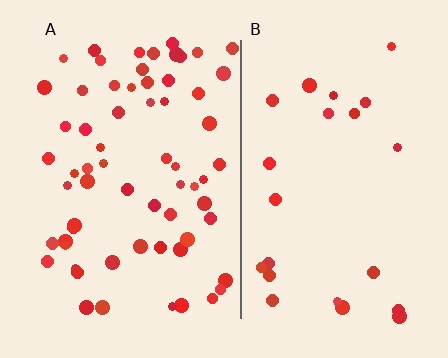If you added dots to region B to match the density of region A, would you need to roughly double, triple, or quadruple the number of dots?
Approximately triple.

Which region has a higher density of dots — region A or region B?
A (the left).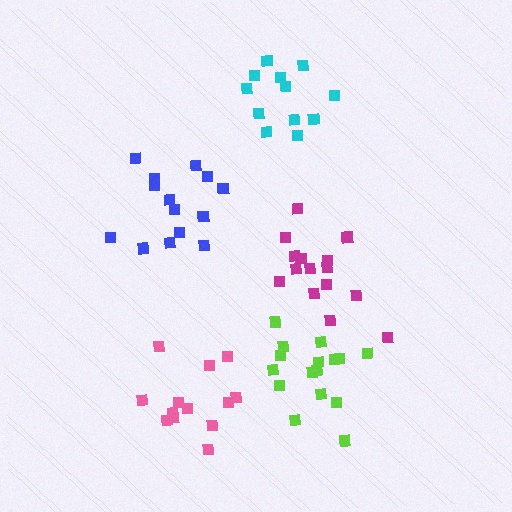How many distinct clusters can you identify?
There are 5 distinct clusters.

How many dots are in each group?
Group 1: 12 dots, Group 2: 13 dots, Group 3: 14 dots, Group 4: 15 dots, Group 5: 16 dots (70 total).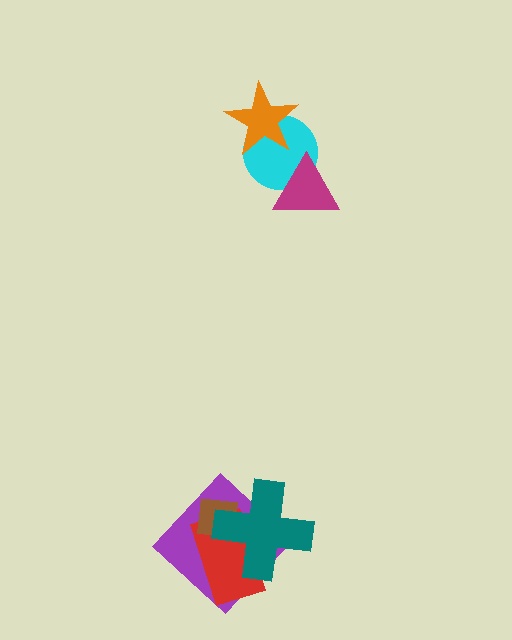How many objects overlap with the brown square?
3 objects overlap with the brown square.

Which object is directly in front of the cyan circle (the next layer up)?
The magenta triangle is directly in front of the cyan circle.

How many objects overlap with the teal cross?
3 objects overlap with the teal cross.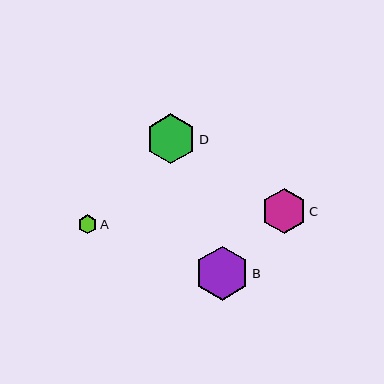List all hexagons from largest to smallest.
From largest to smallest: B, D, C, A.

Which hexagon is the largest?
Hexagon B is the largest with a size of approximately 54 pixels.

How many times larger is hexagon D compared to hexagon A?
Hexagon D is approximately 2.7 times the size of hexagon A.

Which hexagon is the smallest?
Hexagon A is the smallest with a size of approximately 19 pixels.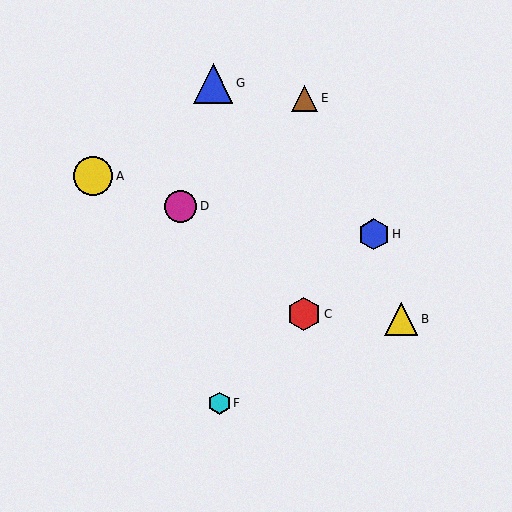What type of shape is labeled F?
Shape F is a cyan hexagon.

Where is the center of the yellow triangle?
The center of the yellow triangle is at (401, 319).